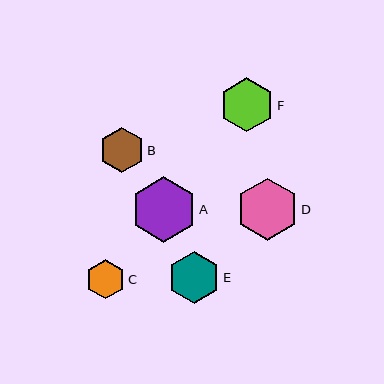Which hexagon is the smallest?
Hexagon C is the smallest with a size of approximately 39 pixels.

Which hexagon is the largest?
Hexagon A is the largest with a size of approximately 65 pixels.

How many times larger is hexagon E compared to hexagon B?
Hexagon E is approximately 1.2 times the size of hexagon B.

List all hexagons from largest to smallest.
From largest to smallest: A, D, F, E, B, C.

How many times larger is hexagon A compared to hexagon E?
Hexagon A is approximately 1.3 times the size of hexagon E.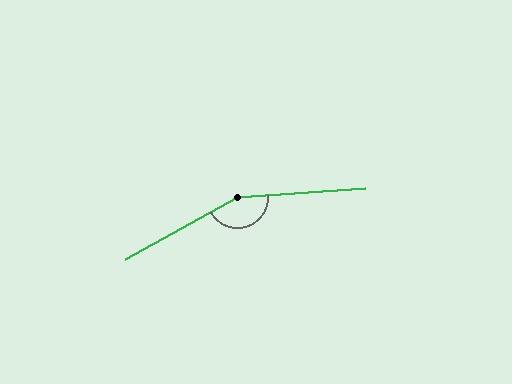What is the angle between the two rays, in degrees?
Approximately 155 degrees.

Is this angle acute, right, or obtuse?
It is obtuse.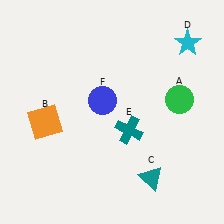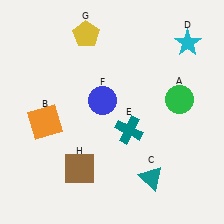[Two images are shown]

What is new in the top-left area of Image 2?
A yellow pentagon (G) was added in the top-left area of Image 2.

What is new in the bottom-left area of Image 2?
A brown square (H) was added in the bottom-left area of Image 2.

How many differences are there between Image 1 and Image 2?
There are 2 differences between the two images.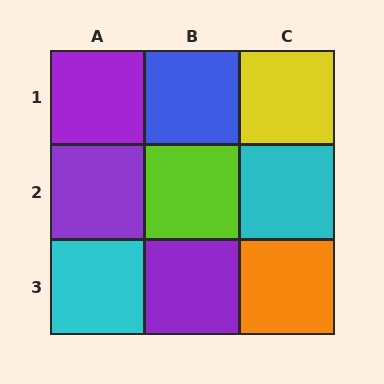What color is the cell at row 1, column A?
Purple.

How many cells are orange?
1 cell is orange.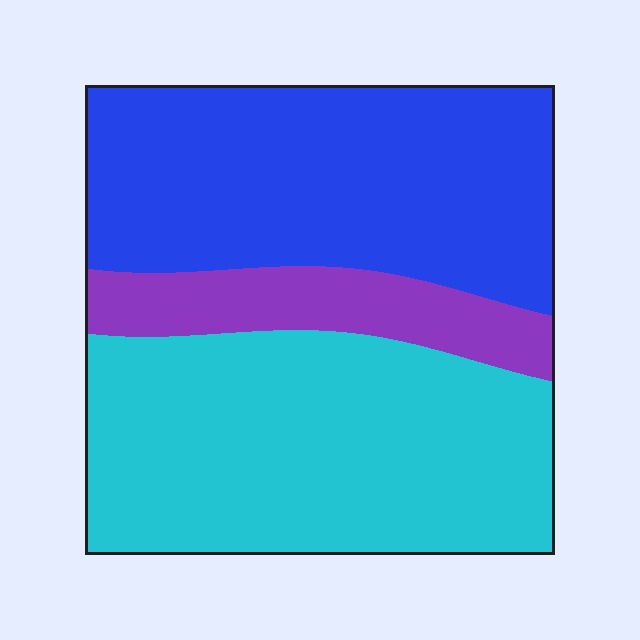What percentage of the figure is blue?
Blue covers roughly 40% of the figure.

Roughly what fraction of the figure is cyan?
Cyan covers roughly 45% of the figure.